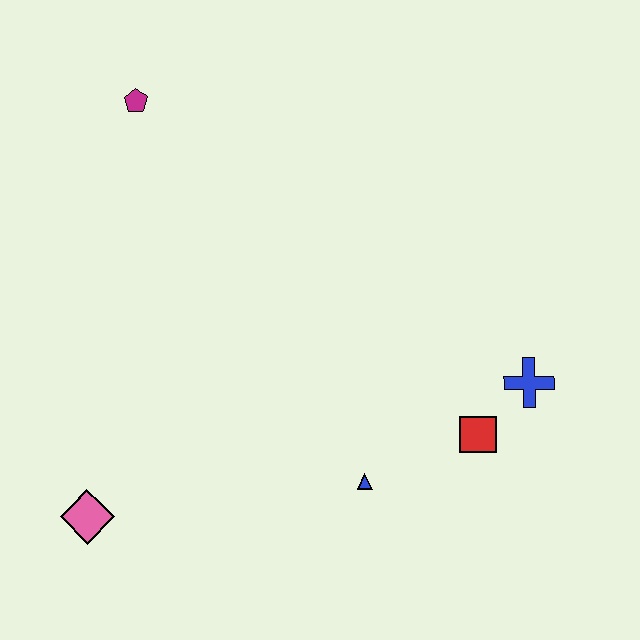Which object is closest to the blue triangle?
The red square is closest to the blue triangle.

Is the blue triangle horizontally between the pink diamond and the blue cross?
Yes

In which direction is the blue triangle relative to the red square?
The blue triangle is to the left of the red square.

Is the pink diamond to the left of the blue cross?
Yes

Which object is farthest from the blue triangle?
The magenta pentagon is farthest from the blue triangle.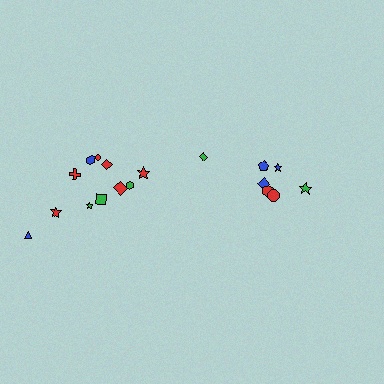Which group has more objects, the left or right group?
The left group.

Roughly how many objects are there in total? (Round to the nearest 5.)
Roughly 20 objects in total.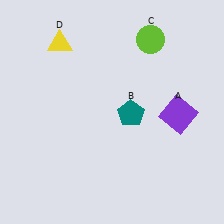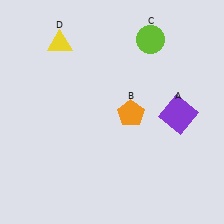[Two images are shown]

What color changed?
The pentagon (B) changed from teal in Image 1 to orange in Image 2.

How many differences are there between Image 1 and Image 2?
There is 1 difference between the two images.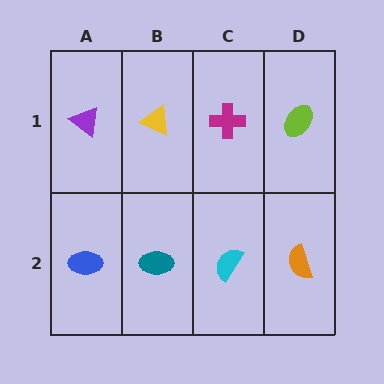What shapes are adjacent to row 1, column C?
A cyan semicircle (row 2, column C), a yellow triangle (row 1, column B), a lime ellipse (row 1, column D).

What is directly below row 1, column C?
A cyan semicircle.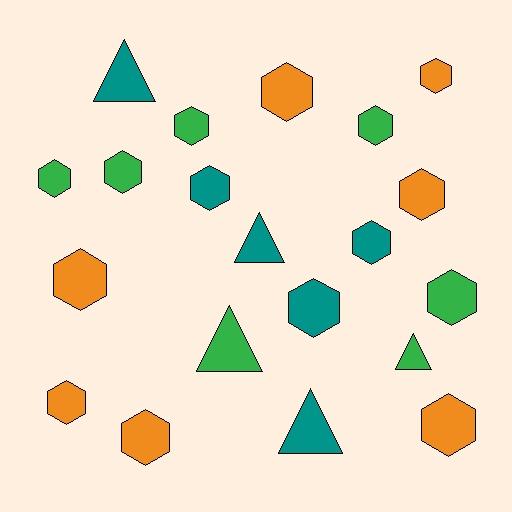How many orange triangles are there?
There are no orange triangles.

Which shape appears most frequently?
Hexagon, with 15 objects.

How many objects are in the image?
There are 20 objects.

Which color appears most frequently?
Green, with 7 objects.